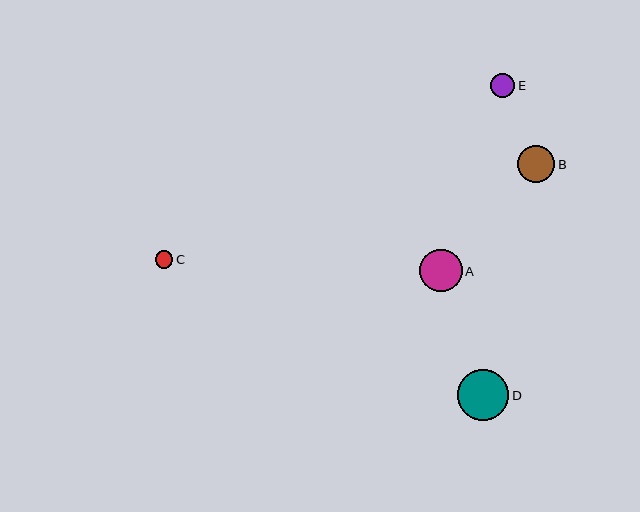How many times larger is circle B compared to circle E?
Circle B is approximately 1.5 times the size of circle E.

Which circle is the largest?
Circle D is the largest with a size of approximately 51 pixels.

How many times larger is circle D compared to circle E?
Circle D is approximately 2.2 times the size of circle E.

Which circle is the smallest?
Circle C is the smallest with a size of approximately 18 pixels.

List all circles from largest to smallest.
From largest to smallest: D, A, B, E, C.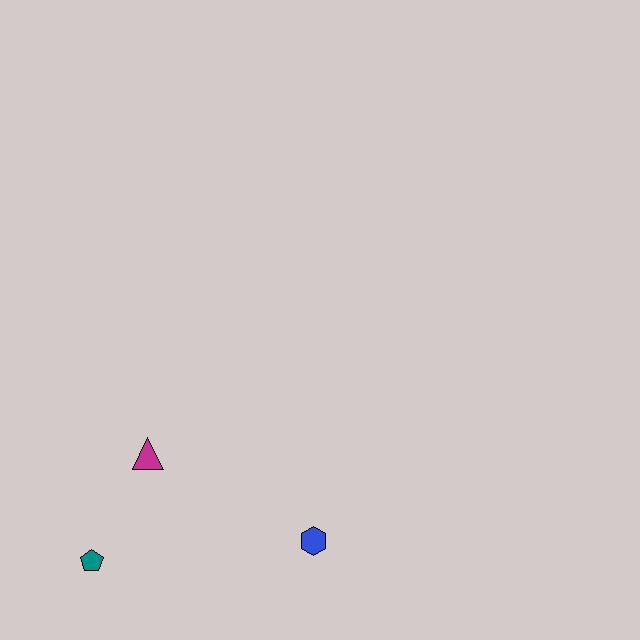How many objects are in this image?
There are 3 objects.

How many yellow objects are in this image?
There are no yellow objects.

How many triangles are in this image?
There is 1 triangle.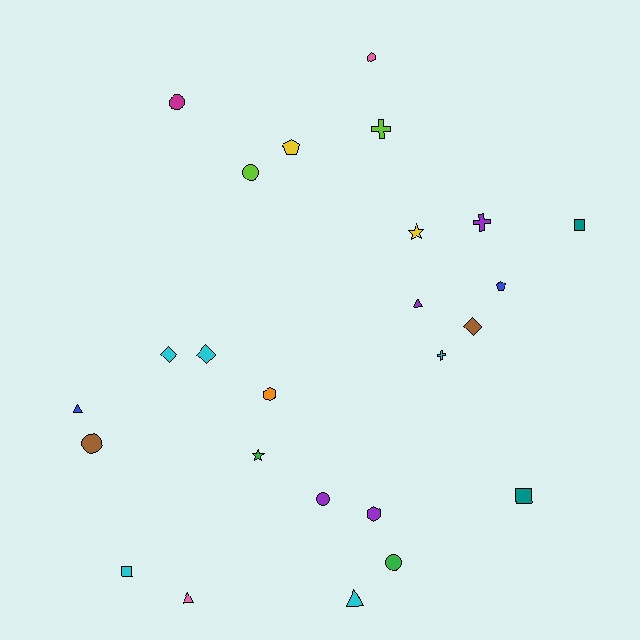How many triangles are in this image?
There are 4 triangles.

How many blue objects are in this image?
There are 2 blue objects.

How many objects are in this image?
There are 25 objects.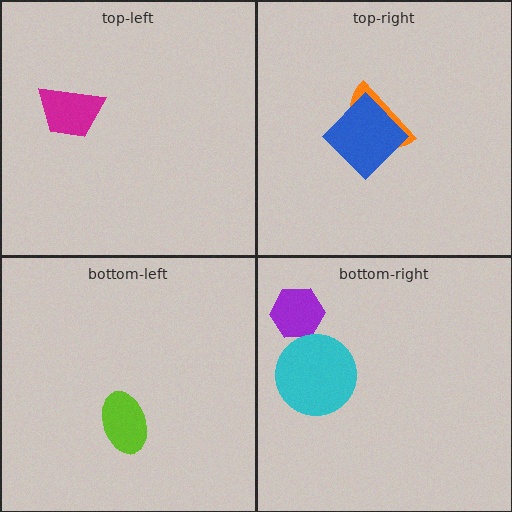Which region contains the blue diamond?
The top-right region.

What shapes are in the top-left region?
The magenta trapezoid.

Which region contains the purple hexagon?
The bottom-right region.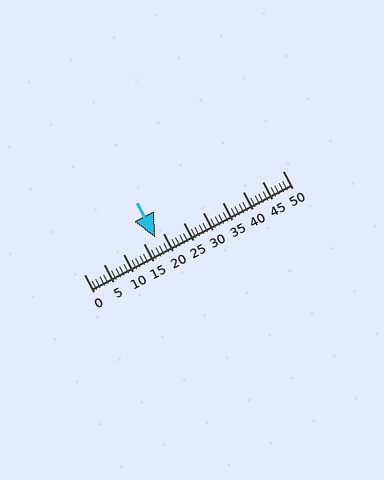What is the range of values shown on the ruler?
The ruler shows values from 0 to 50.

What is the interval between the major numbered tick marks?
The major tick marks are spaced 5 units apart.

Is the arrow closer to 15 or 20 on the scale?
The arrow is closer to 20.